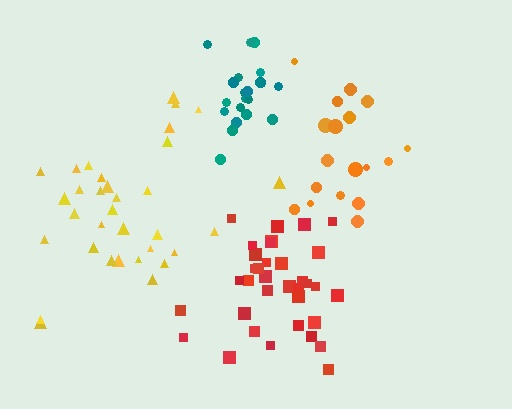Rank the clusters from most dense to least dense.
teal, red, yellow, orange.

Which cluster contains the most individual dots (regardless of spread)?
Red (35).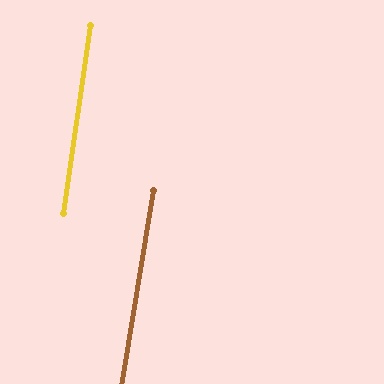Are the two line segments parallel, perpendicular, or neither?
Parallel — their directions differ by only 1.1°.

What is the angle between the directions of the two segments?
Approximately 1 degree.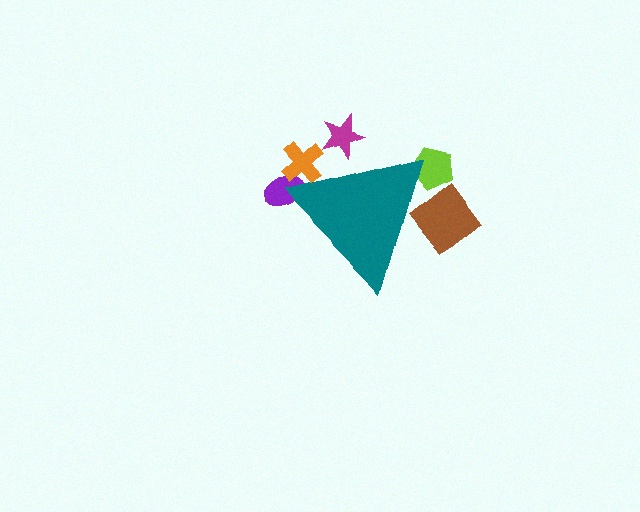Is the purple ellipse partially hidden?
Yes, the purple ellipse is partially hidden behind the teal triangle.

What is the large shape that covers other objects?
A teal triangle.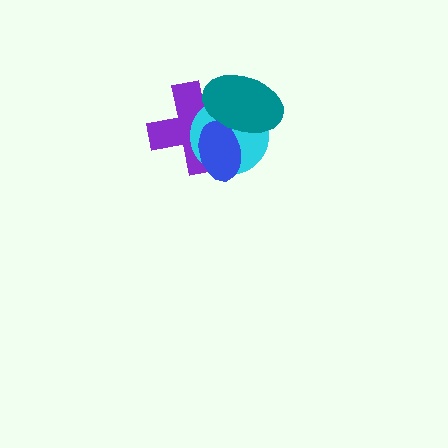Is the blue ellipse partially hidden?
Yes, it is partially covered by another shape.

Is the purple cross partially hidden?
Yes, it is partially covered by another shape.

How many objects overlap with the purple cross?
3 objects overlap with the purple cross.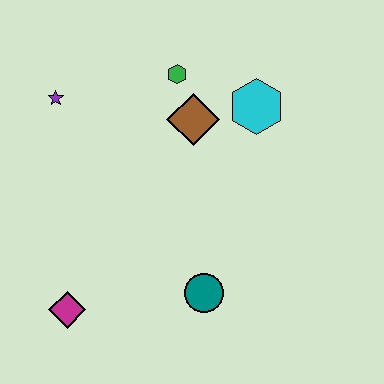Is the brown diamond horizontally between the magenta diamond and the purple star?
No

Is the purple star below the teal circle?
No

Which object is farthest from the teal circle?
The purple star is farthest from the teal circle.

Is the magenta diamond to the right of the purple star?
Yes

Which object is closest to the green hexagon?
The brown diamond is closest to the green hexagon.